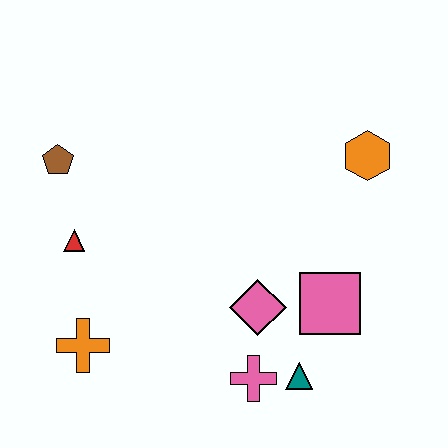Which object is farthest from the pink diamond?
The brown pentagon is farthest from the pink diamond.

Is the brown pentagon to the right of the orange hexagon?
No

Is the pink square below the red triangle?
Yes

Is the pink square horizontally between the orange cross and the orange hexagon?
Yes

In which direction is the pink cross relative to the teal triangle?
The pink cross is to the left of the teal triangle.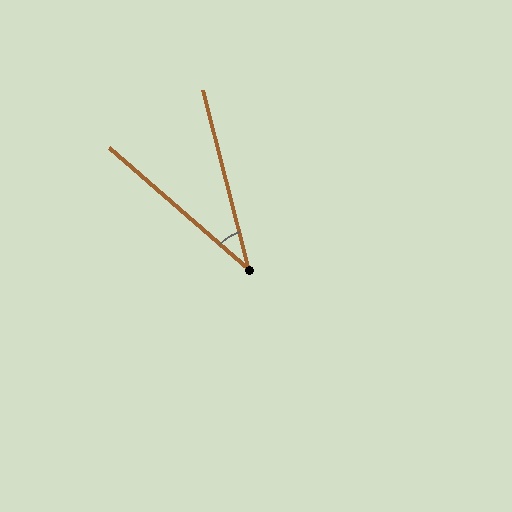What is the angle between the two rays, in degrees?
Approximately 35 degrees.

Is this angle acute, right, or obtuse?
It is acute.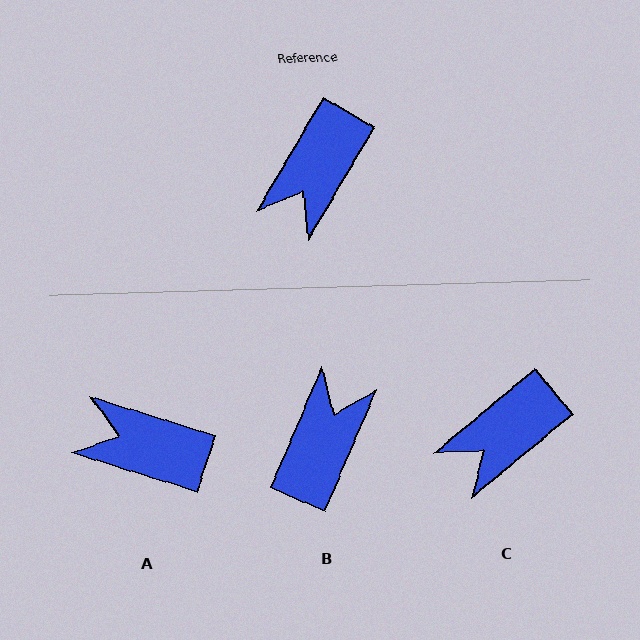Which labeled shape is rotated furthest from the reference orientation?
B, about 173 degrees away.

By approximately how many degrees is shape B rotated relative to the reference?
Approximately 173 degrees clockwise.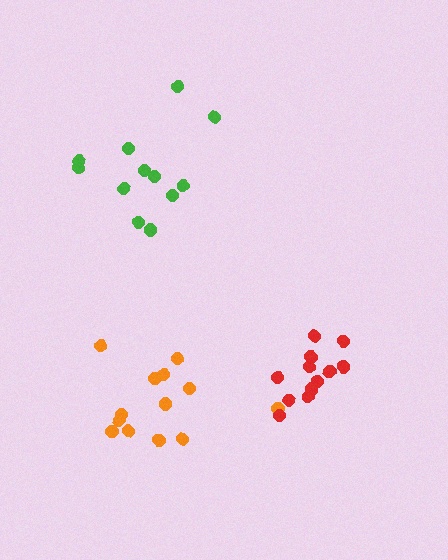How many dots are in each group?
Group 1: 13 dots, Group 2: 12 dots, Group 3: 12 dots (37 total).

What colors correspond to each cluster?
The clusters are colored: orange, green, red.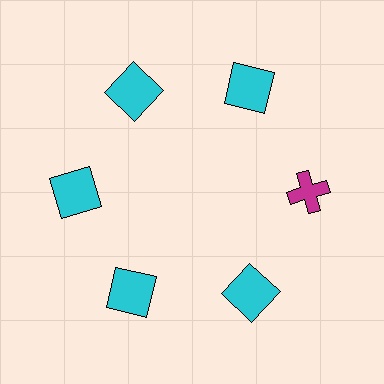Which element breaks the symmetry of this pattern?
The magenta cross at roughly the 3 o'clock position breaks the symmetry. All other shapes are cyan squares.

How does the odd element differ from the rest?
It differs in both color (magenta instead of cyan) and shape (cross instead of square).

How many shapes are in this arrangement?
There are 6 shapes arranged in a ring pattern.